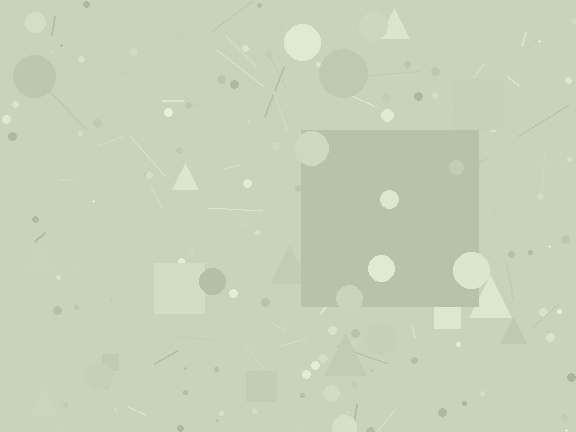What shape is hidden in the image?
A square is hidden in the image.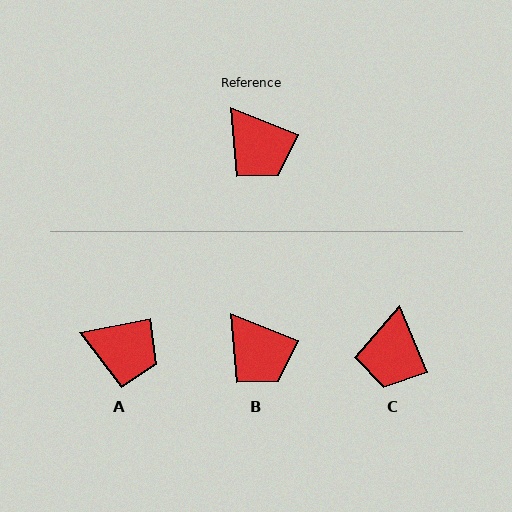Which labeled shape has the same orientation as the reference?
B.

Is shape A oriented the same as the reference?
No, it is off by about 33 degrees.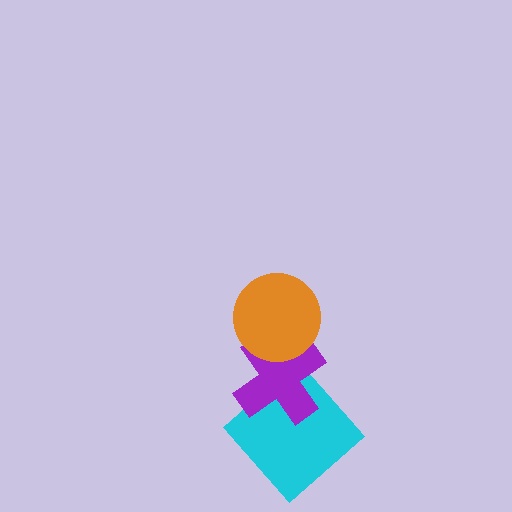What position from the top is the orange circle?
The orange circle is 1st from the top.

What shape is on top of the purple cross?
The orange circle is on top of the purple cross.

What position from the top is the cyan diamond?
The cyan diamond is 3rd from the top.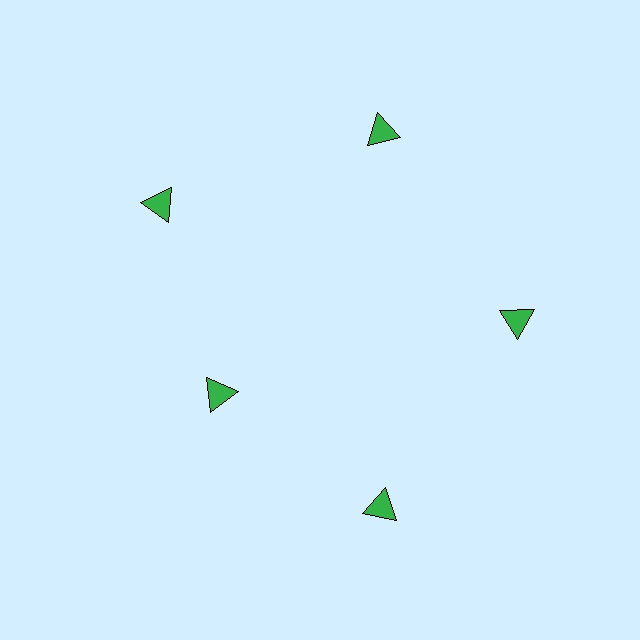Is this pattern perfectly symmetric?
No. The 5 green triangles are arranged in a ring, but one element near the 8 o'clock position is pulled inward toward the center, breaking the 5-fold rotational symmetry.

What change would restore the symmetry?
The symmetry would be restored by moving it outward, back onto the ring so that all 5 triangles sit at equal angles and equal distance from the center.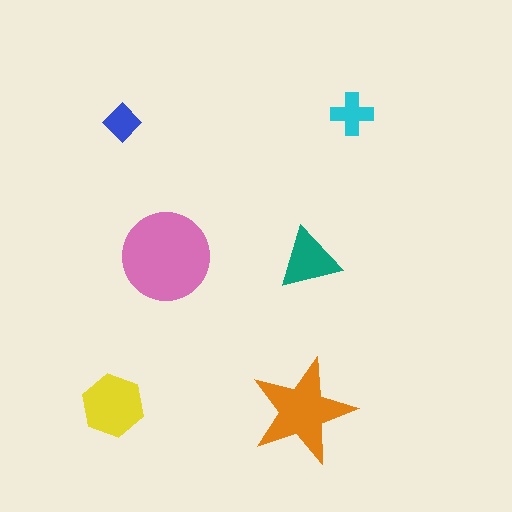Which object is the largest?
The pink circle.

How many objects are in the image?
There are 6 objects in the image.